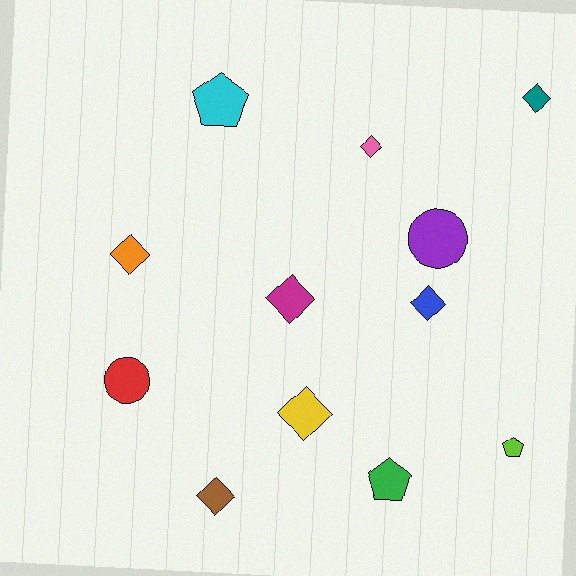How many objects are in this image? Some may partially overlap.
There are 12 objects.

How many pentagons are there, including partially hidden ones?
There are 3 pentagons.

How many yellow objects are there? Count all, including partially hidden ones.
There is 1 yellow object.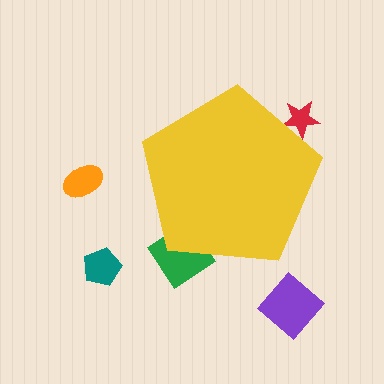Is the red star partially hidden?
Yes, the red star is partially hidden behind the yellow pentagon.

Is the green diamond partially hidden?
Yes, the green diamond is partially hidden behind the yellow pentagon.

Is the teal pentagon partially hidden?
No, the teal pentagon is fully visible.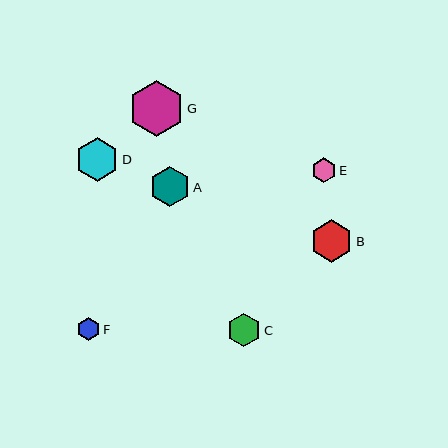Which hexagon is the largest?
Hexagon G is the largest with a size of approximately 56 pixels.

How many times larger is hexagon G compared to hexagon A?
Hexagon G is approximately 1.4 times the size of hexagon A.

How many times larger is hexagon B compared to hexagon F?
Hexagon B is approximately 1.9 times the size of hexagon F.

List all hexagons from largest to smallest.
From largest to smallest: G, D, B, A, C, E, F.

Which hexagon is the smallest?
Hexagon F is the smallest with a size of approximately 23 pixels.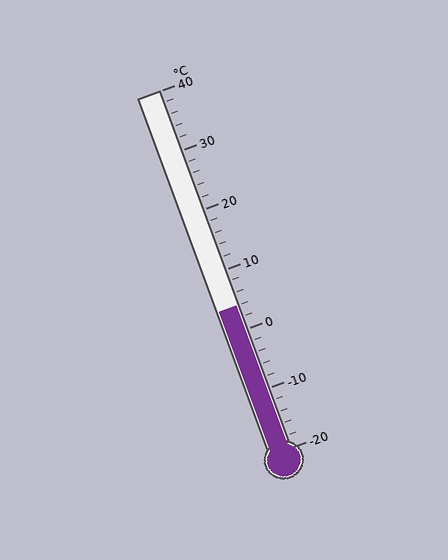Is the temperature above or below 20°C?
The temperature is below 20°C.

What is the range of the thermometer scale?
The thermometer scale ranges from -20°C to 40°C.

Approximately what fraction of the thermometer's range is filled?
The thermometer is filled to approximately 40% of its range.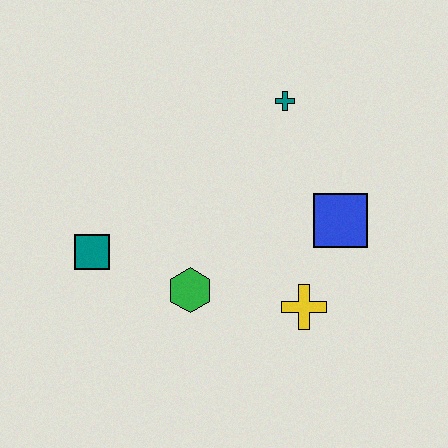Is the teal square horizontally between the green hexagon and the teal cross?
No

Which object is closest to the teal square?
The green hexagon is closest to the teal square.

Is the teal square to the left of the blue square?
Yes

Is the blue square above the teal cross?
No